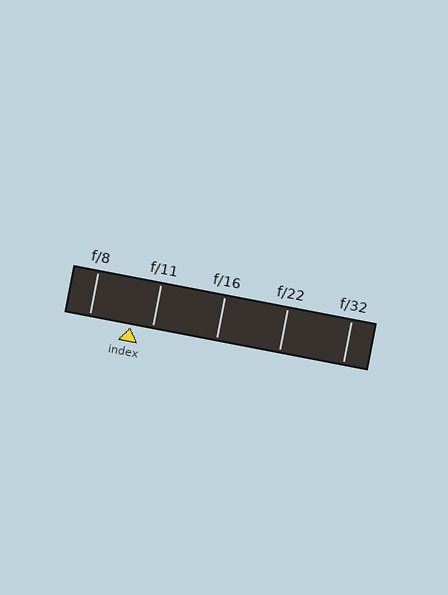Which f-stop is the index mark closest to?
The index mark is closest to f/11.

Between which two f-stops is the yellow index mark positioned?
The index mark is between f/8 and f/11.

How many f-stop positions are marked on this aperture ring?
There are 5 f-stop positions marked.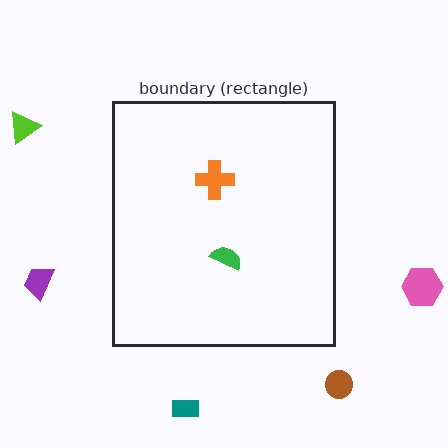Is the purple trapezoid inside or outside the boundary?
Outside.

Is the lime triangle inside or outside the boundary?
Outside.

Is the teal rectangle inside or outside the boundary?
Outside.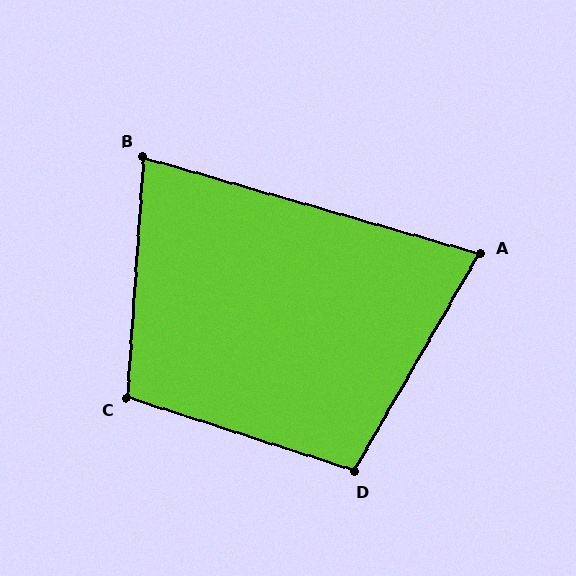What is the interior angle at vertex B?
Approximately 78 degrees (acute).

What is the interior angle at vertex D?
Approximately 102 degrees (obtuse).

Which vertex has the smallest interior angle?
A, at approximately 76 degrees.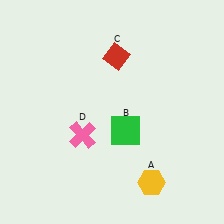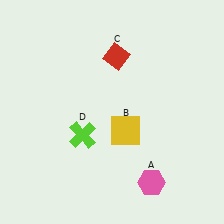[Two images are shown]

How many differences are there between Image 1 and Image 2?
There are 3 differences between the two images.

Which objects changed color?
A changed from yellow to pink. B changed from green to yellow. D changed from pink to lime.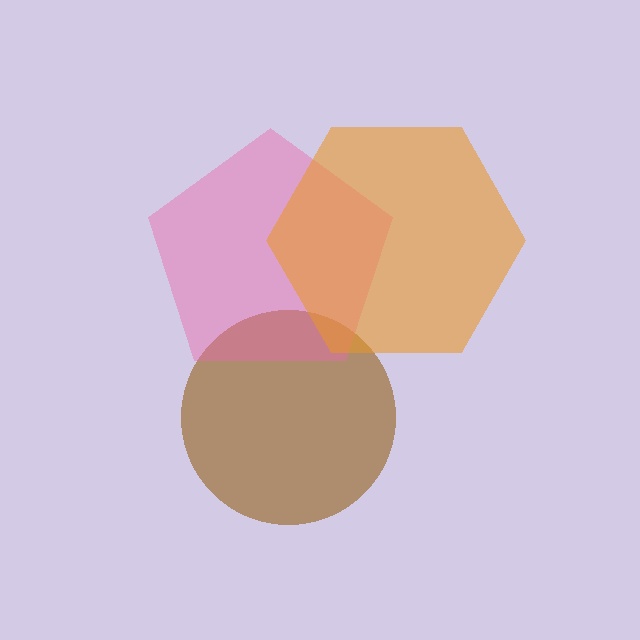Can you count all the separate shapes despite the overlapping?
Yes, there are 3 separate shapes.